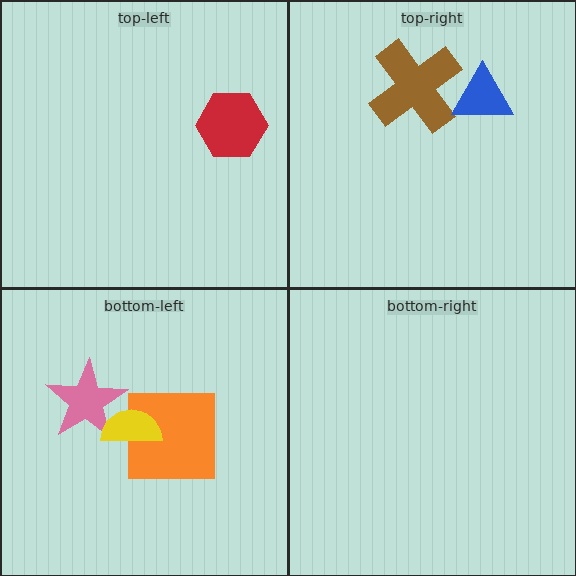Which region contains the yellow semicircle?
The bottom-left region.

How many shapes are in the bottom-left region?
3.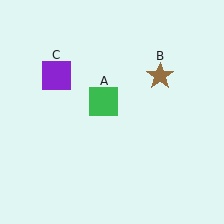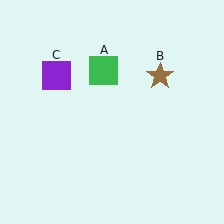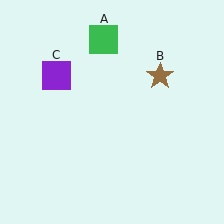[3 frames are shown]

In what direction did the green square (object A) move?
The green square (object A) moved up.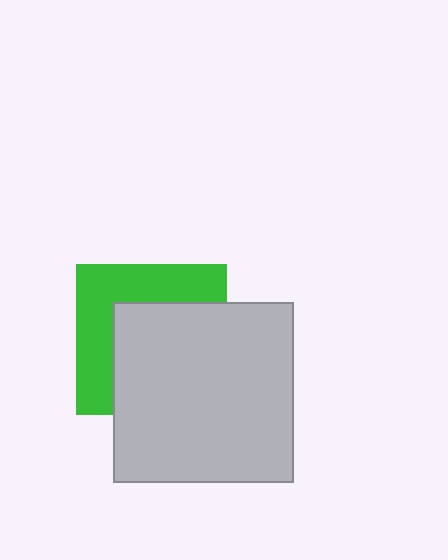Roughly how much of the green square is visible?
A small part of it is visible (roughly 44%).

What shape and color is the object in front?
The object in front is a light gray square.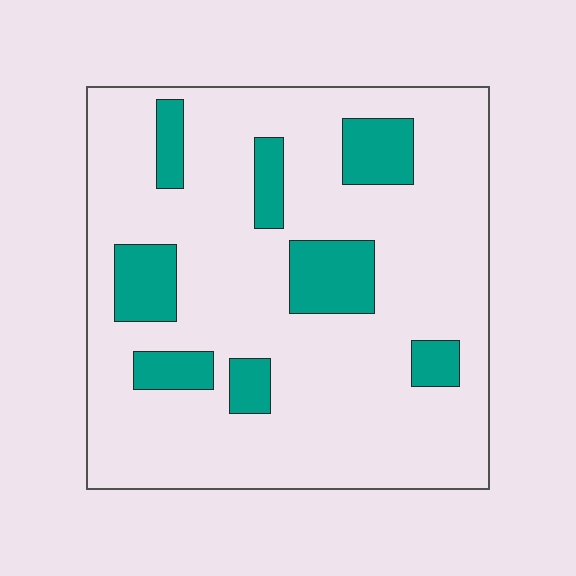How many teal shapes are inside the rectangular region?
8.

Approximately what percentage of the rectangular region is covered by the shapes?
Approximately 20%.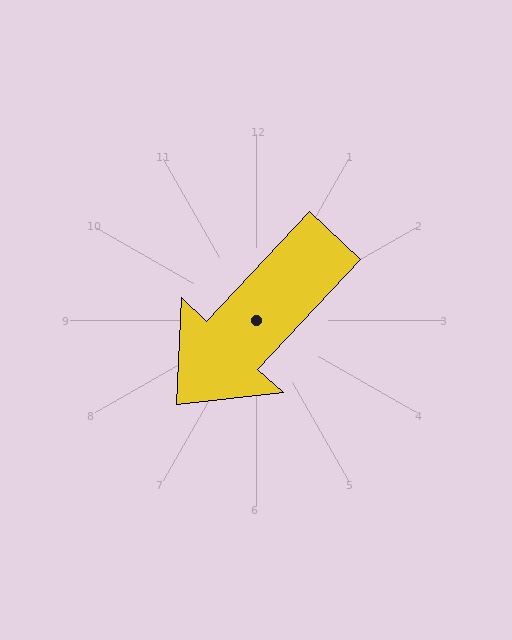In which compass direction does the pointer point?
Southwest.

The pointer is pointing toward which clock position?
Roughly 7 o'clock.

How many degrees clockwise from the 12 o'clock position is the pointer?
Approximately 223 degrees.